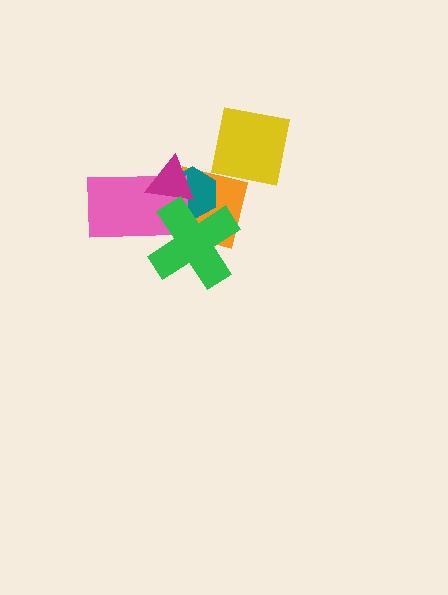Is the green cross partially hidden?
No, no other shape covers it.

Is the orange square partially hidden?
Yes, it is partially covered by another shape.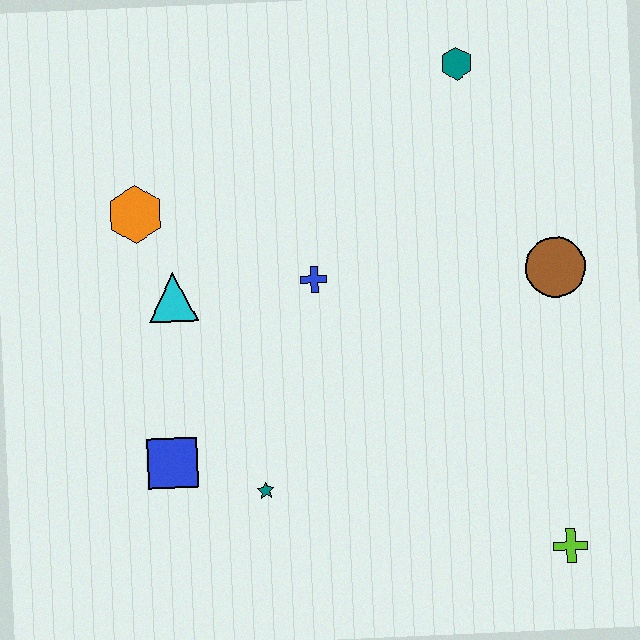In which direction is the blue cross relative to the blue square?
The blue cross is above the blue square.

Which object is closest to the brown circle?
The teal hexagon is closest to the brown circle.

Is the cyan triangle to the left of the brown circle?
Yes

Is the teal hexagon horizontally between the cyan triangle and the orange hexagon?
No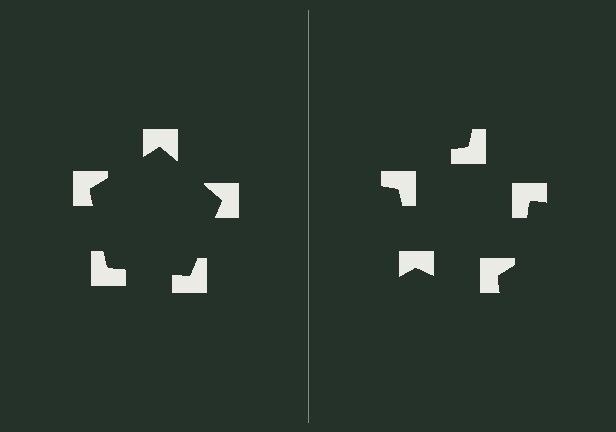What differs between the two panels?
The notched squares are positioned identically on both sides; only the wedge orientations differ. On the left they align to a pentagon; on the right they are misaligned.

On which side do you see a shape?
An illusory pentagon appears on the left side. On the right side the wedge cuts are rotated, so no coherent shape forms.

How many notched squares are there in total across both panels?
10 — 5 on each side.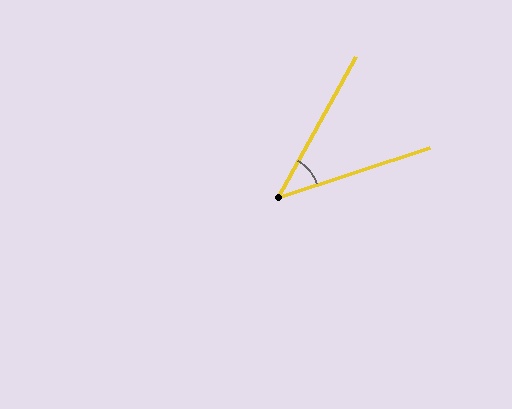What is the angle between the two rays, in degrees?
Approximately 43 degrees.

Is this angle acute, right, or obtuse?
It is acute.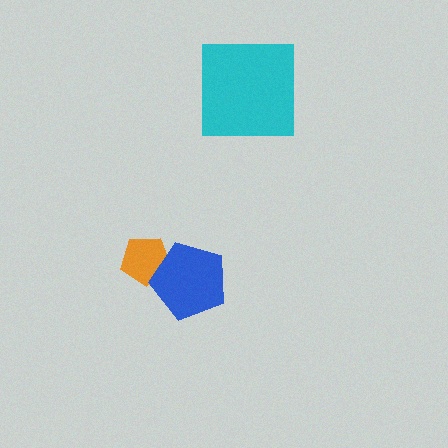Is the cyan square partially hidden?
No, no other shape covers it.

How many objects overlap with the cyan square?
0 objects overlap with the cyan square.